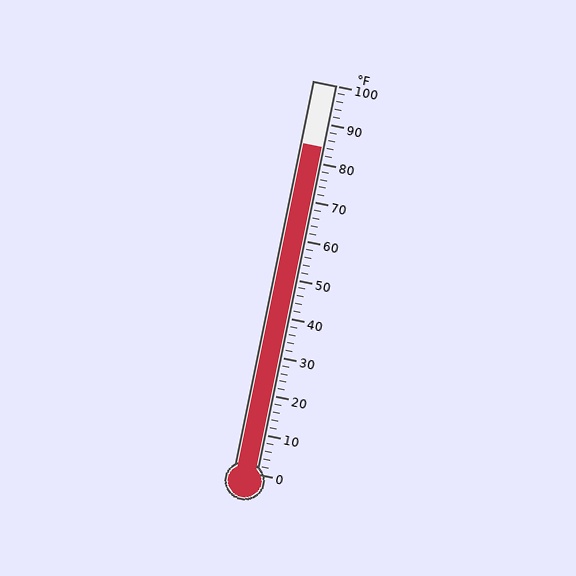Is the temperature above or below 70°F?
The temperature is above 70°F.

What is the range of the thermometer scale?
The thermometer scale ranges from 0°F to 100°F.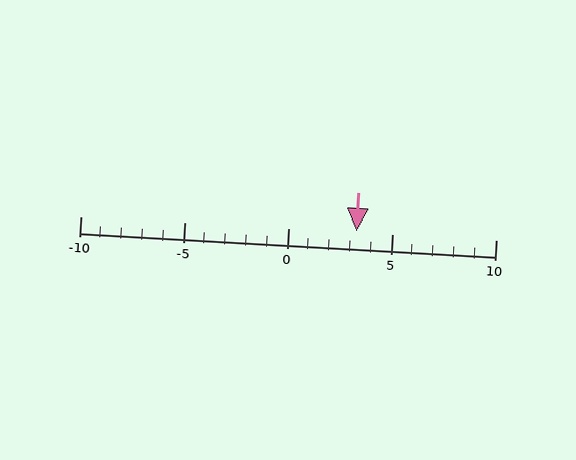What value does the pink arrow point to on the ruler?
The pink arrow points to approximately 3.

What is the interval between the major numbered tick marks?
The major tick marks are spaced 5 units apart.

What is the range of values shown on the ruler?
The ruler shows values from -10 to 10.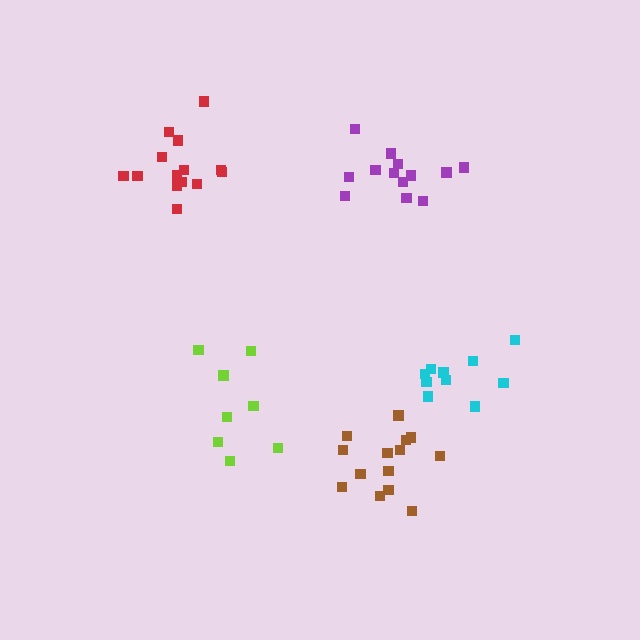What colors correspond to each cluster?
The clusters are colored: lime, purple, red, cyan, brown.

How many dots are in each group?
Group 1: 8 dots, Group 2: 13 dots, Group 3: 14 dots, Group 4: 10 dots, Group 5: 14 dots (59 total).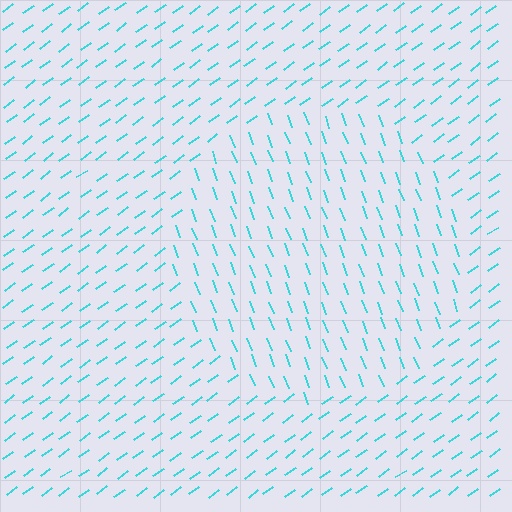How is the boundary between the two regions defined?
The boundary is defined purely by a change in line orientation (approximately 74 degrees difference). All lines are the same color and thickness.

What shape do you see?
I see a circle.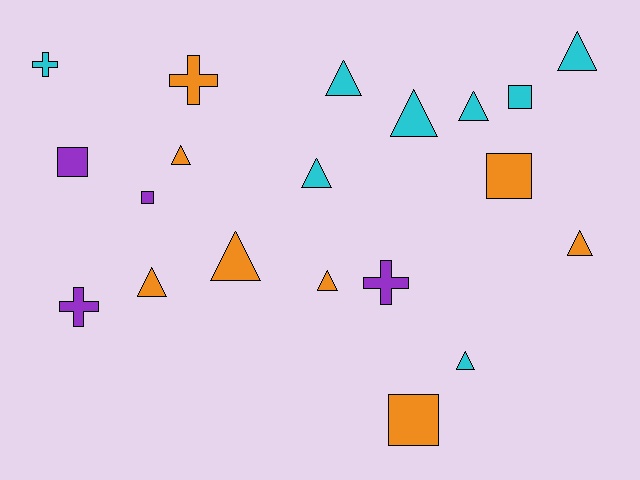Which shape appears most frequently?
Triangle, with 11 objects.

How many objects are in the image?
There are 20 objects.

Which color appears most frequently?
Cyan, with 8 objects.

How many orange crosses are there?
There is 1 orange cross.